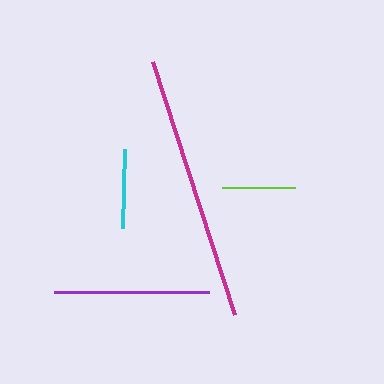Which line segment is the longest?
The magenta line is the longest at approximately 266 pixels.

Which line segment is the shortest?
The lime line is the shortest at approximately 73 pixels.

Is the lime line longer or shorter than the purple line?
The purple line is longer than the lime line.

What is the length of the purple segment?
The purple segment is approximately 155 pixels long.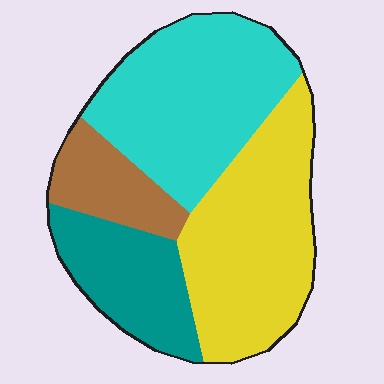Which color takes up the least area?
Brown, at roughly 10%.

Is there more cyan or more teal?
Cyan.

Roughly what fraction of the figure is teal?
Teal covers roughly 20% of the figure.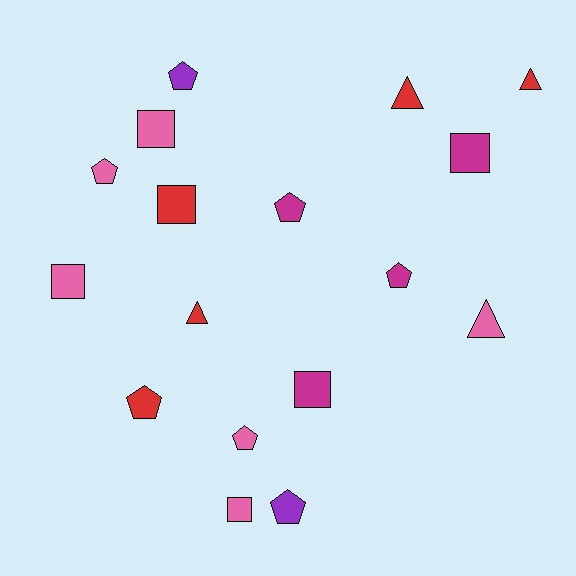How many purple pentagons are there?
There are 2 purple pentagons.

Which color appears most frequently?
Pink, with 6 objects.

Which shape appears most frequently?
Pentagon, with 7 objects.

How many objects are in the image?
There are 17 objects.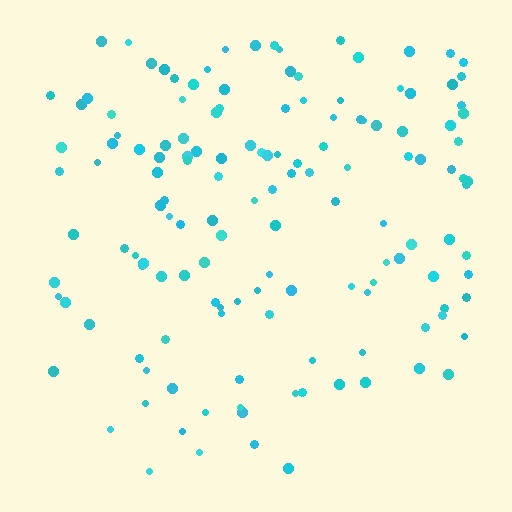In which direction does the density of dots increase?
From bottom to top, with the top side densest.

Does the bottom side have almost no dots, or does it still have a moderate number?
Still a moderate number, just noticeably fewer than the top.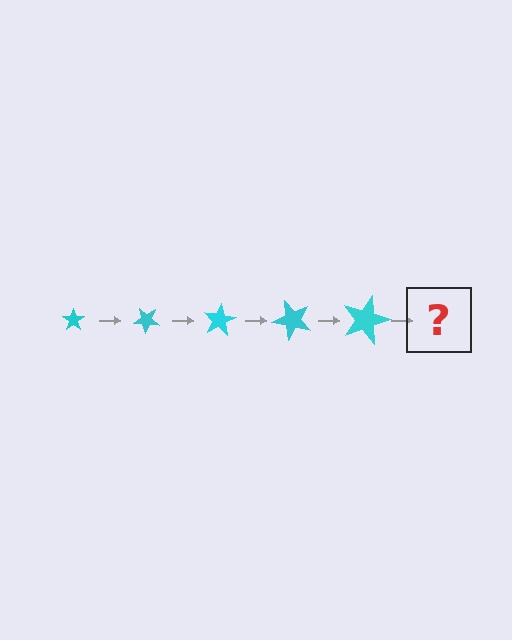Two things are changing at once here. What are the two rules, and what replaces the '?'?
The two rules are that the star grows larger each step and it rotates 40 degrees each step. The '?' should be a star, larger than the previous one and rotated 200 degrees from the start.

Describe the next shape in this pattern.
It should be a star, larger than the previous one and rotated 200 degrees from the start.